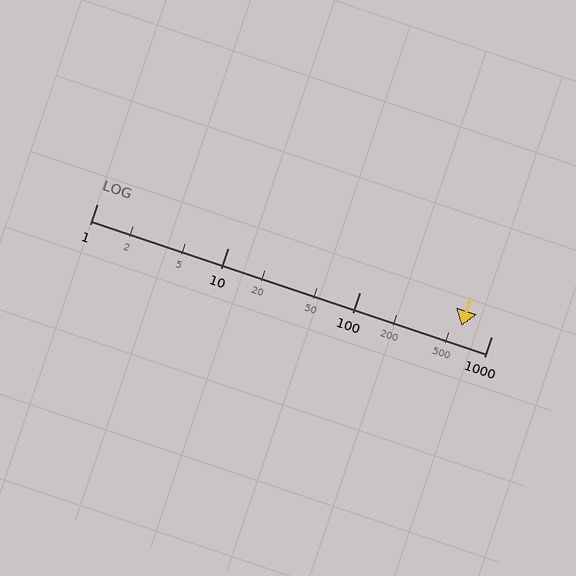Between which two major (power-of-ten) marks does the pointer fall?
The pointer is between 100 and 1000.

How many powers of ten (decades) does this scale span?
The scale spans 3 decades, from 1 to 1000.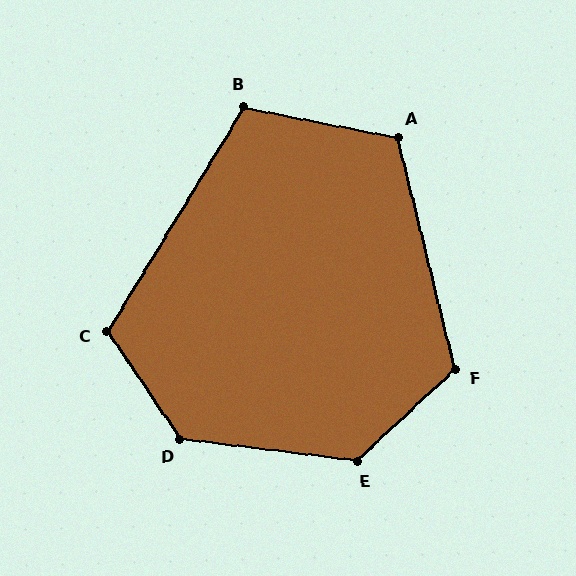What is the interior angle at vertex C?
Approximately 115 degrees (obtuse).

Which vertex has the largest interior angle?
D, at approximately 131 degrees.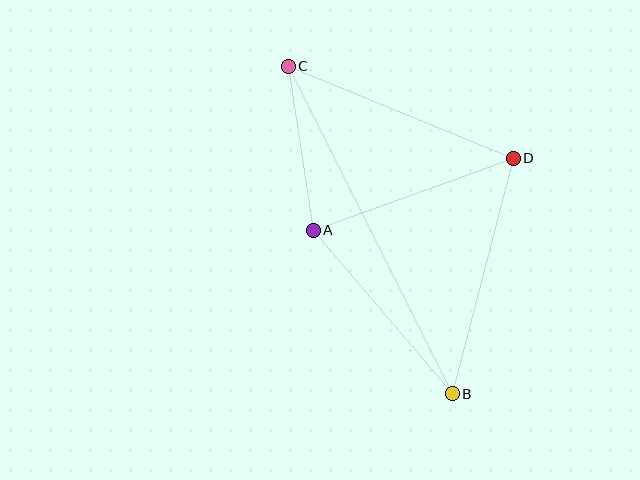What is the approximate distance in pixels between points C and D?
The distance between C and D is approximately 243 pixels.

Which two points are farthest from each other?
Points B and C are farthest from each other.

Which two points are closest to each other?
Points A and C are closest to each other.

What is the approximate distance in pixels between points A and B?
The distance between A and B is approximately 214 pixels.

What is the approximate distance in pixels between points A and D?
The distance between A and D is approximately 213 pixels.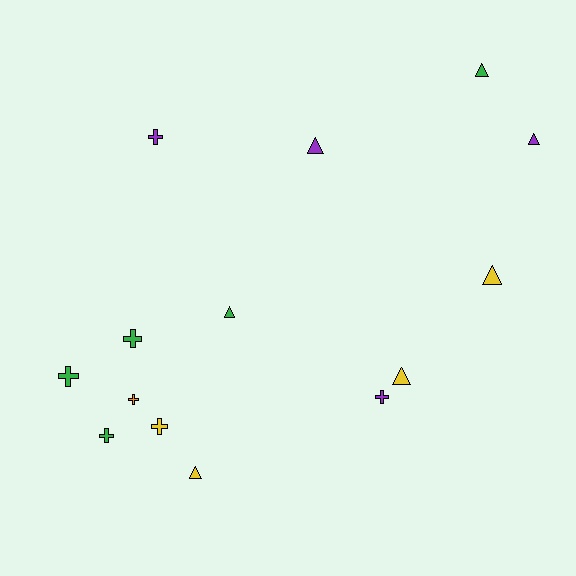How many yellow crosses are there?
There is 1 yellow cross.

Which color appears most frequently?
Green, with 5 objects.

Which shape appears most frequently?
Cross, with 7 objects.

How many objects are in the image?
There are 14 objects.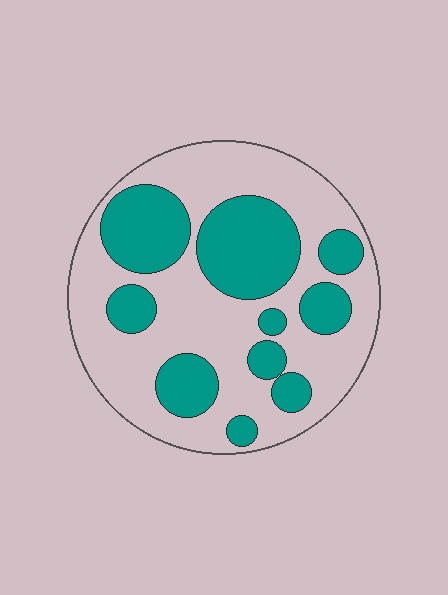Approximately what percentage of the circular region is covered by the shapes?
Approximately 35%.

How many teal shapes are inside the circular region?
10.